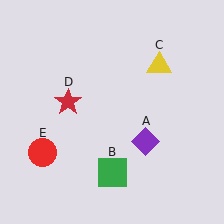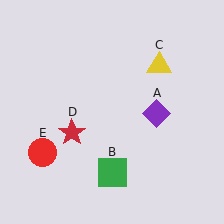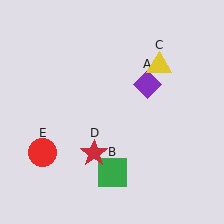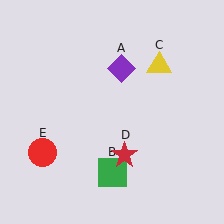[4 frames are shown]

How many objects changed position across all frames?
2 objects changed position: purple diamond (object A), red star (object D).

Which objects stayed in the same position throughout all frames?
Green square (object B) and yellow triangle (object C) and red circle (object E) remained stationary.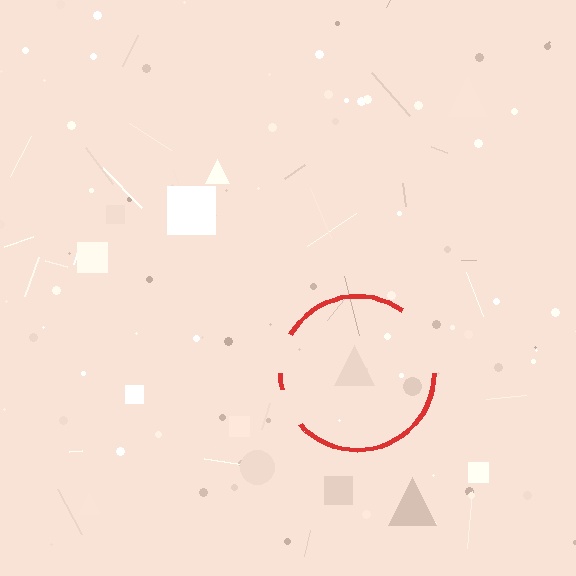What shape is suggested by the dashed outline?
The dashed outline suggests a circle.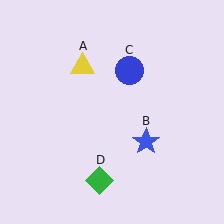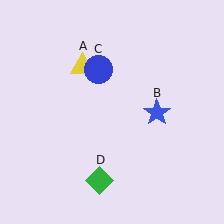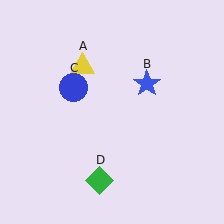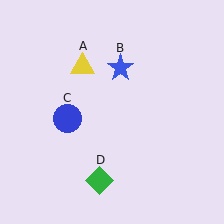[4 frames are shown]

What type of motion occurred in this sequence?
The blue star (object B), blue circle (object C) rotated counterclockwise around the center of the scene.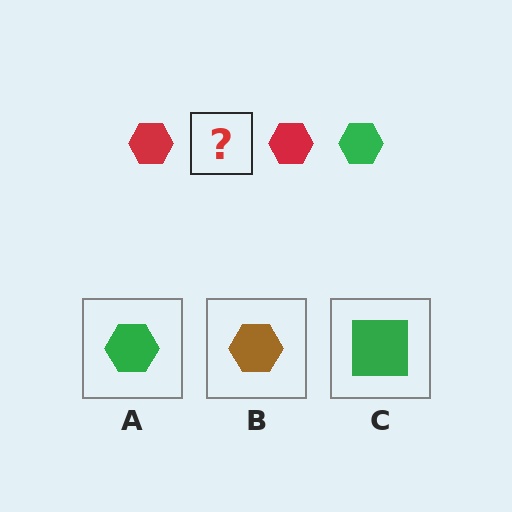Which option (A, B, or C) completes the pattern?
A.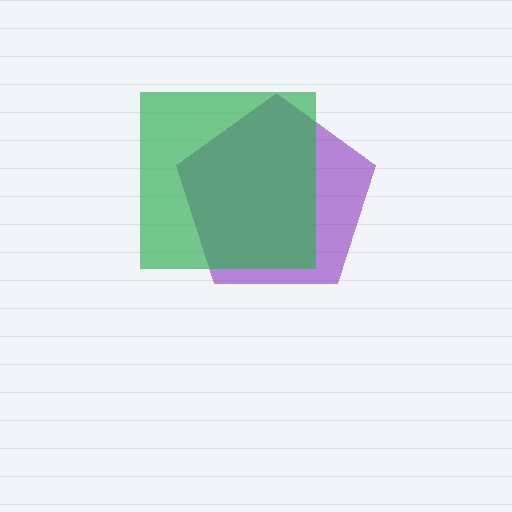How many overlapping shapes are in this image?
There are 2 overlapping shapes in the image.